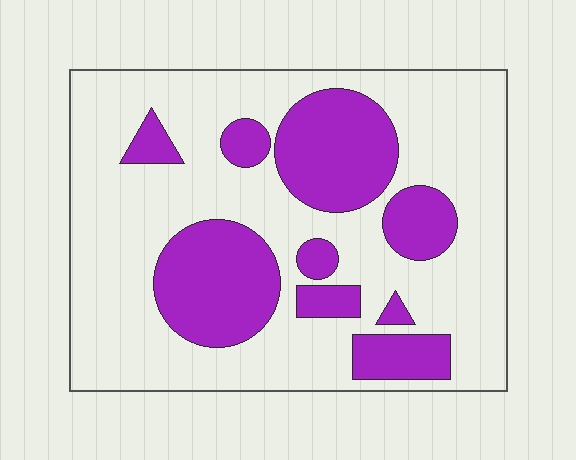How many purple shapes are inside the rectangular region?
9.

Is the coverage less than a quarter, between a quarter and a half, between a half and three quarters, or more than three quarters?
Between a quarter and a half.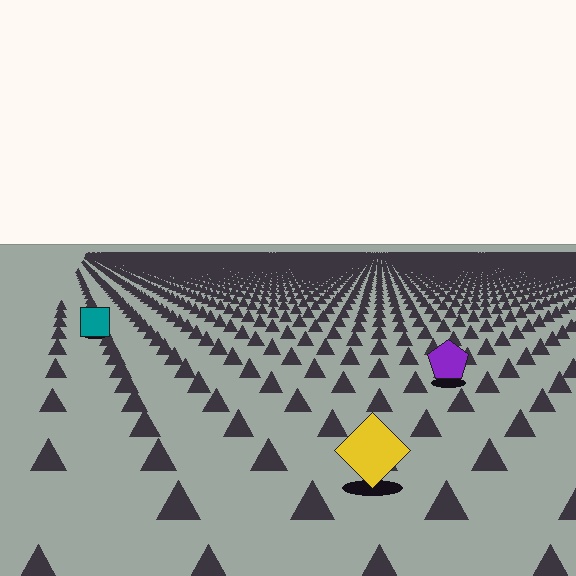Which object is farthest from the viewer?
The teal square is farthest from the viewer. It appears smaller and the ground texture around it is denser.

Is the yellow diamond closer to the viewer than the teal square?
Yes. The yellow diamond is closer — you can tell from the texture gradient: the ground texture is coarser near it.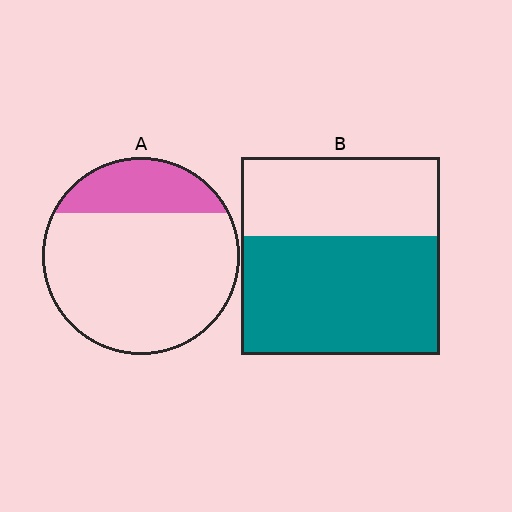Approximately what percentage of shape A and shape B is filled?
A is approximately 25% and B is approximately 60%.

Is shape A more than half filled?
No.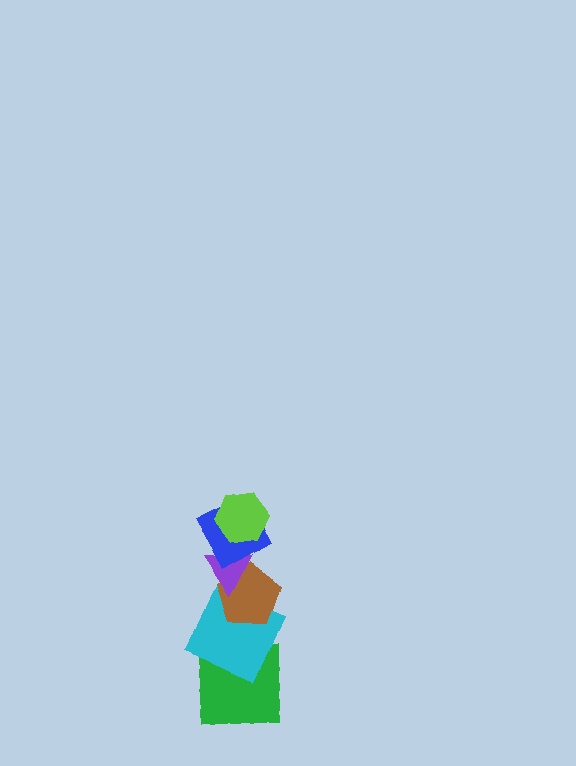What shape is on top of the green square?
The cyan square is on top of the green square.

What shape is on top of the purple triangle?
The blue square is on top of the purple triangle.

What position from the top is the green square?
The green square is 6th from the top.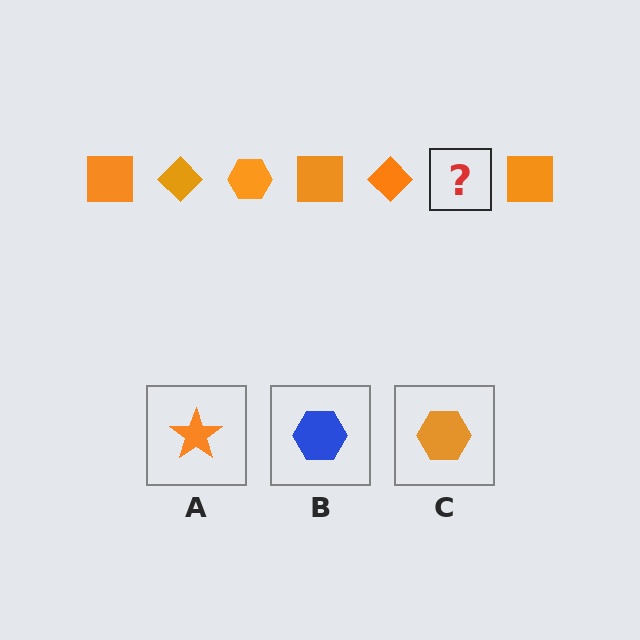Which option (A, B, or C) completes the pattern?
C.